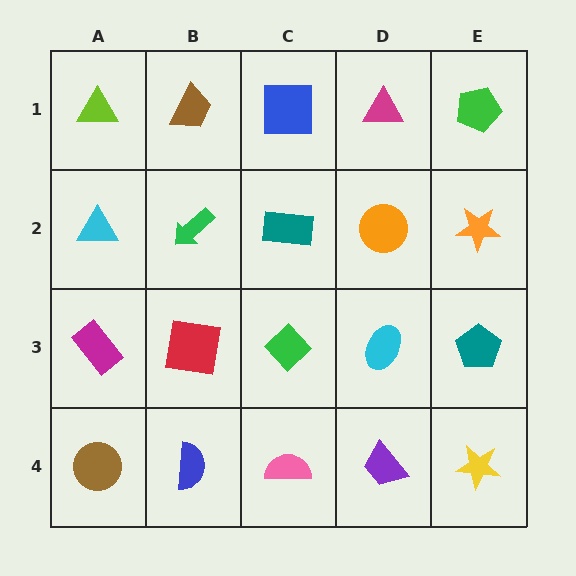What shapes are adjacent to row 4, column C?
A green diamond (row 3, column C), a blue semicircle (row 4, column B), a purple trapezoid (row 4, column D).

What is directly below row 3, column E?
A yellow star.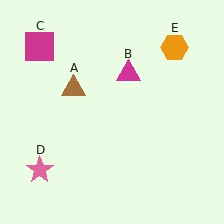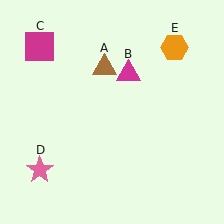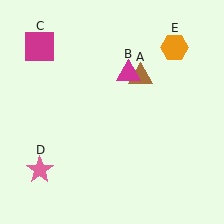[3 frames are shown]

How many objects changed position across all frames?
1 object changed position: brown triangle (object A).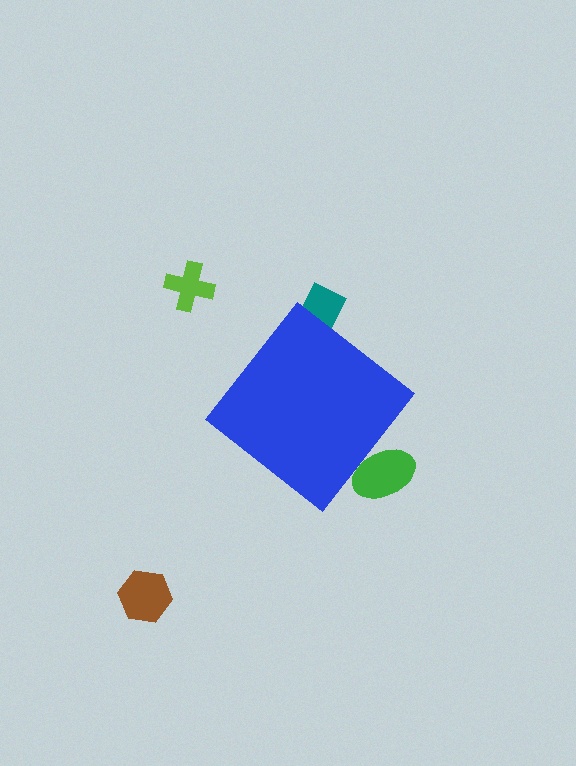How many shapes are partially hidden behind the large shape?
2 shapes are partially hidden.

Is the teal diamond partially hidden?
Yes, the teal diamond is partially hidden behind the blue diamond.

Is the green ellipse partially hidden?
Yes, the green ellipse is partially hidden behind the blue diamond.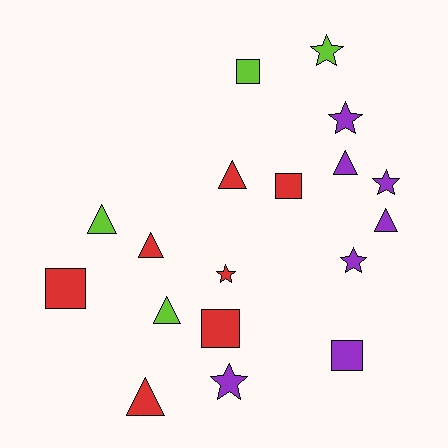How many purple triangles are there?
There are 2 purple triangles.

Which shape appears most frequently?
Triangle, with 7 objects.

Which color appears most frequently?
Red, with 7 objects.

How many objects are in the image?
There are 18 objects.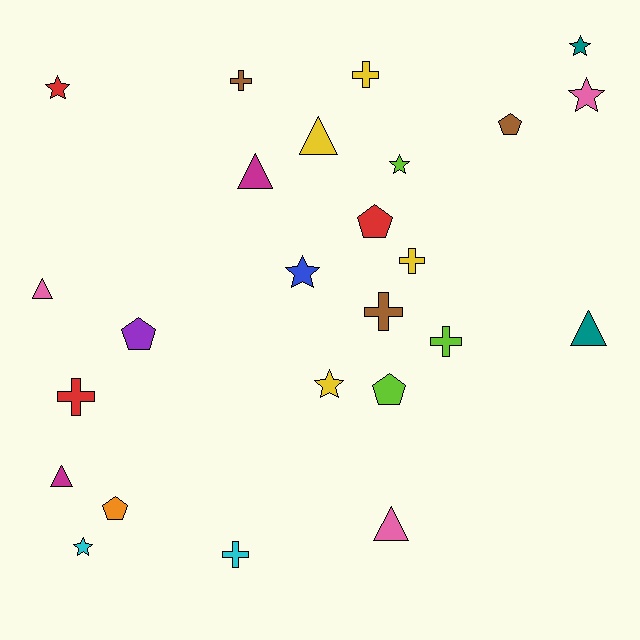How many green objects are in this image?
There are no green objects.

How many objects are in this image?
There are 25 objects.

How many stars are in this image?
There are 7 stars.